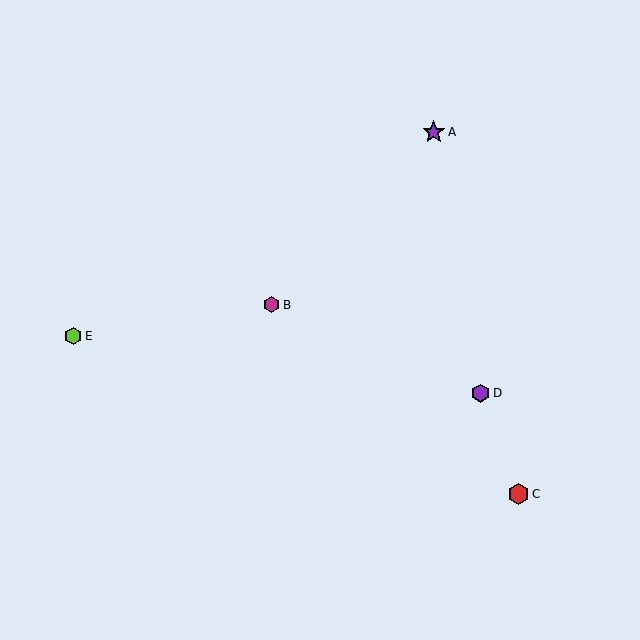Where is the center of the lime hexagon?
The center of the lime hexagon is at (73, 336).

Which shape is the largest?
The purple star (labeled A) is the largest.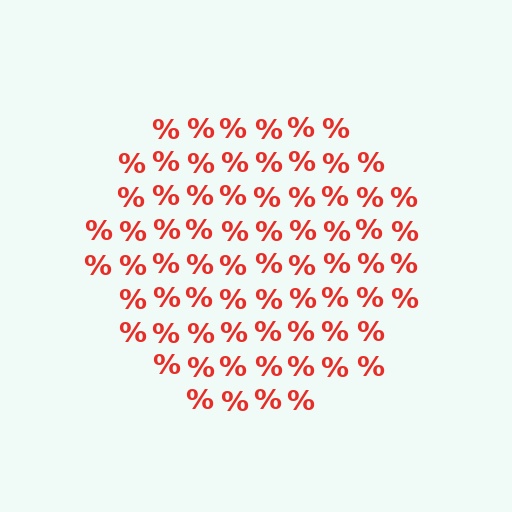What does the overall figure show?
The overall figure shows a circle.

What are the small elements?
The small elements are percent signs.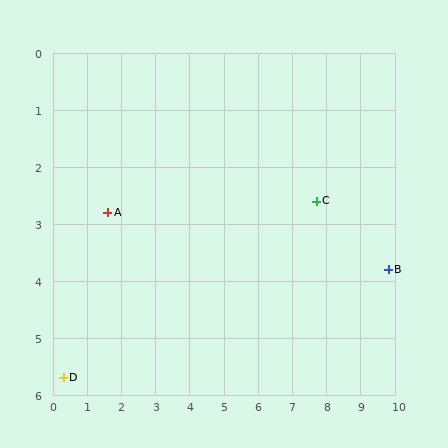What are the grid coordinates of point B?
Point B is at approximately (9.8, 3.8).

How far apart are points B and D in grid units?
Points B and D are about 9.7 grid units apart.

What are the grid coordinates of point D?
Point D is at approximately (0.3, 5.7).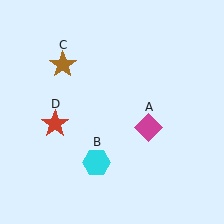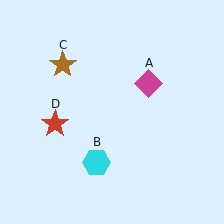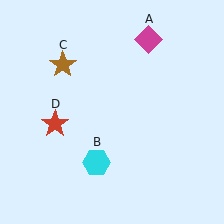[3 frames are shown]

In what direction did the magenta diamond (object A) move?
The magenta diamond (object A) moved up.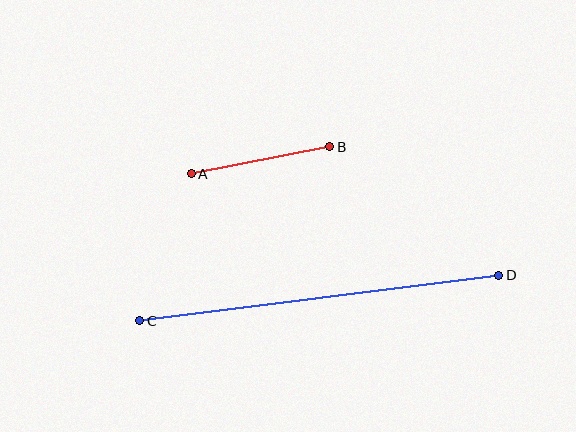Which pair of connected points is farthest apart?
Points C and D are farthest apart.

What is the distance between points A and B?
The distance is approximately 141 pixels.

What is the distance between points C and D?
The distance is approximately 362 pixels.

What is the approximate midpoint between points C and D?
The midpoint is at approximately (319, 298) pixels.